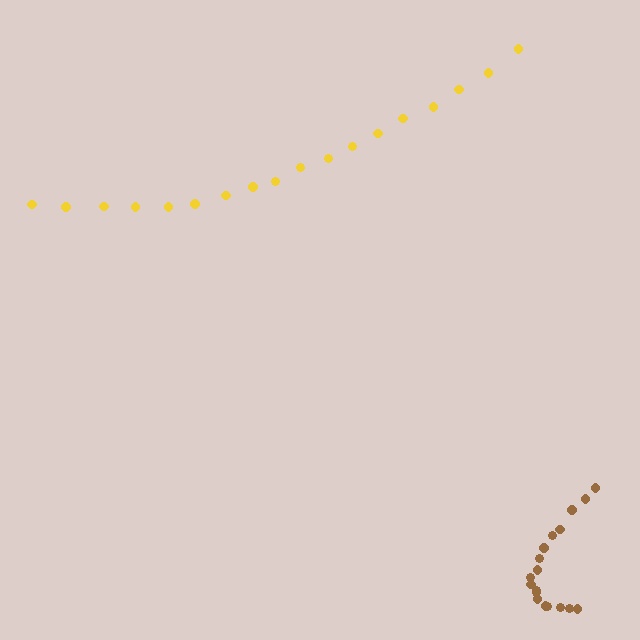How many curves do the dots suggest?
There are 2 distinct paths.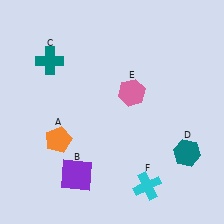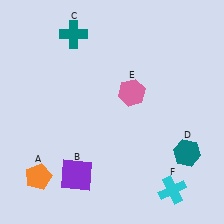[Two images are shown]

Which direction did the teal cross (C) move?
The teal cross (C) moved up.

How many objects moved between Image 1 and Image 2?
3 objects moved between the two images.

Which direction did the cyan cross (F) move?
The cyan cross (F) moved right.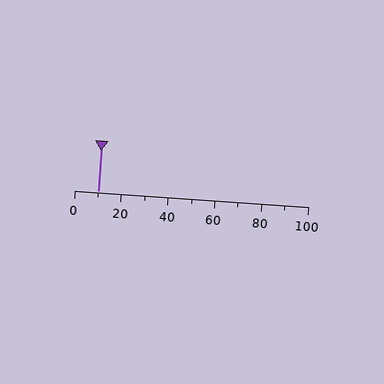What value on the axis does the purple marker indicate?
The marker indicates approximately 10.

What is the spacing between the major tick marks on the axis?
The major ticks are spaced 20 apart.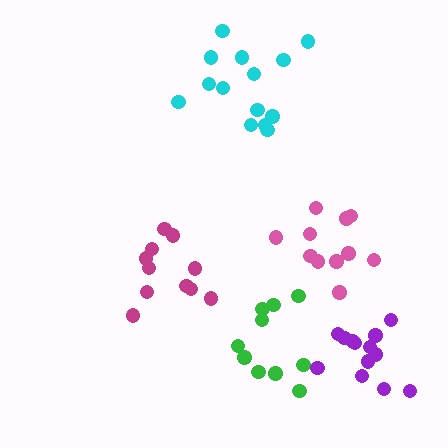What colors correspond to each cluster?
The clusters are colored: cyan, green, purple, magenta, pink.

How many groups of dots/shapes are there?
There are 5 groups.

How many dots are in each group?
Group 1: 14 dots, Group 2: 10 dots, Group 3: 13 dots, Group 4: 11 dots, Group 5: 11 dots (59 total).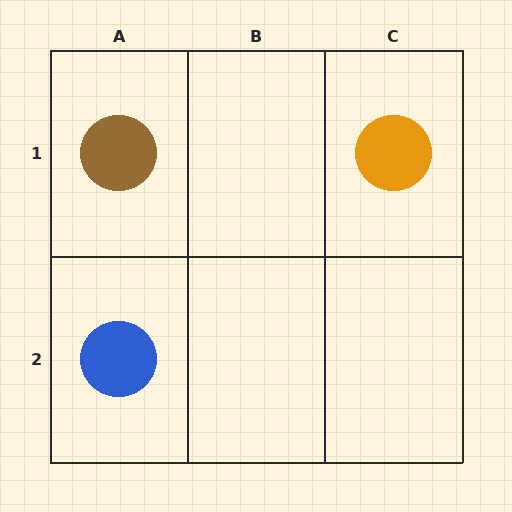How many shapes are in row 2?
1 shape.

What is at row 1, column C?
An orange circle.